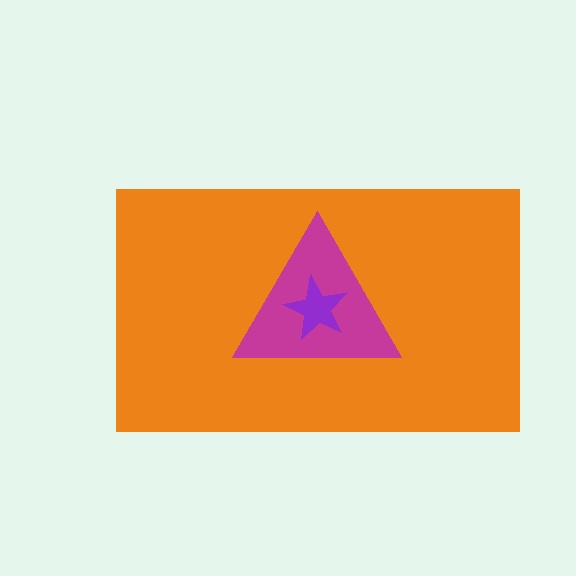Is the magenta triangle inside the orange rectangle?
Yes.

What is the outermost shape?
The orange rectangle.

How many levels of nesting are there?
3.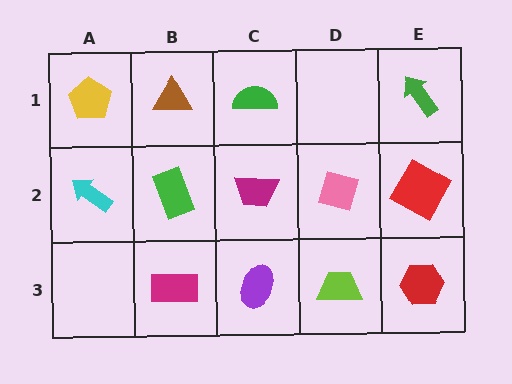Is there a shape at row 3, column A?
No, that cell is empty.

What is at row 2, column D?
A pink diamond.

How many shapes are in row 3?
4 shapes.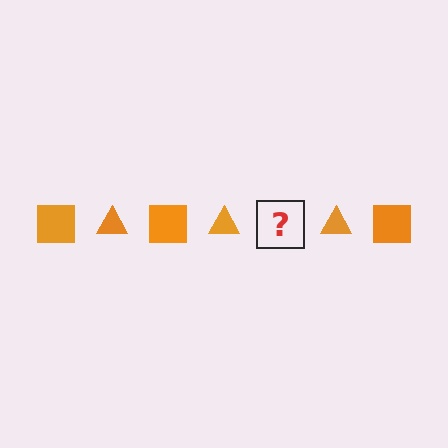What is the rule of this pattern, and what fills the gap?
The rule is that the pattern cycles through square, triangle shapes in orange. The gap should be filled with an orange square.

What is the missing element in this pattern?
The missing element is an orange square.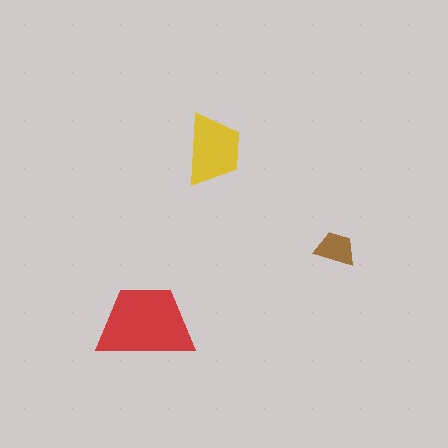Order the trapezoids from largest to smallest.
the red one, the yellow one, the brown one.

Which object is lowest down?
The red trapezoid is bottommost.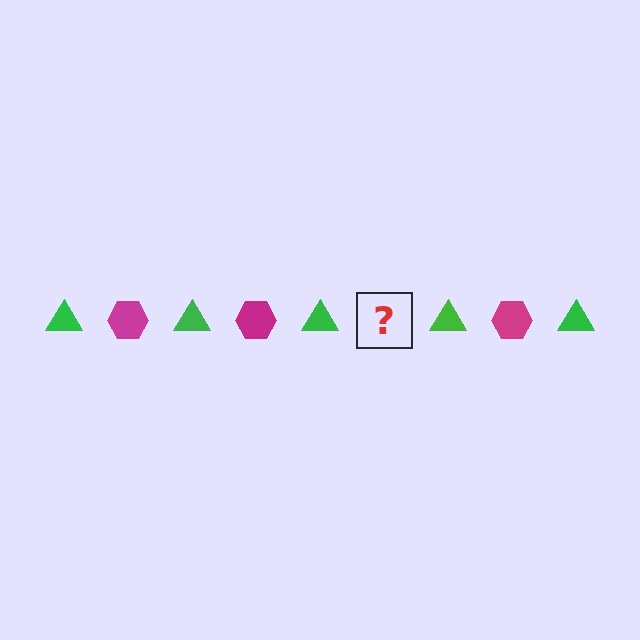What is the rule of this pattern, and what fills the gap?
The rule is that the pattern alternates between green triangle and magenta hexagon. The gap should be filled with a magenta hexagon.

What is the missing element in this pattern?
The missing element is a magenta hexagon.